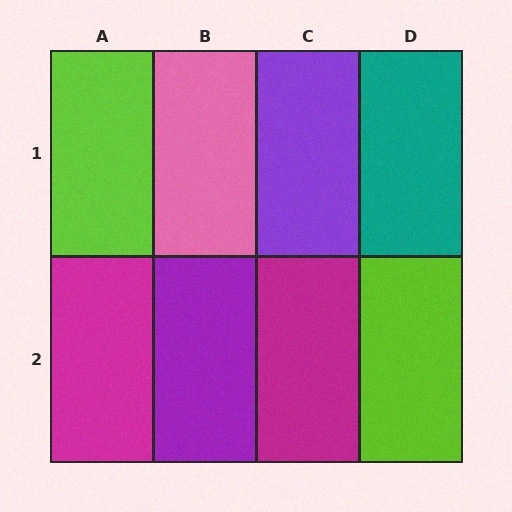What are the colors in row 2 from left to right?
Magenta, purple, magenta, lime.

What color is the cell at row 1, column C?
Purple.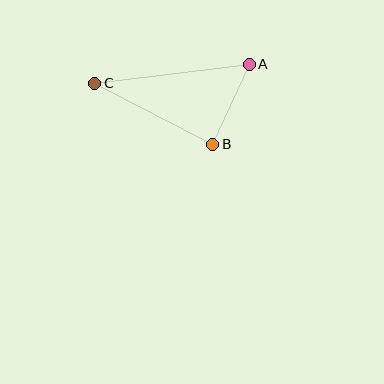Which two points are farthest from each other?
Points A and C are farthest from each other.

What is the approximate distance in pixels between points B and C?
The distance between B and C is approximately 133 pixels.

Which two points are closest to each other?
Points A and B are closest to each other.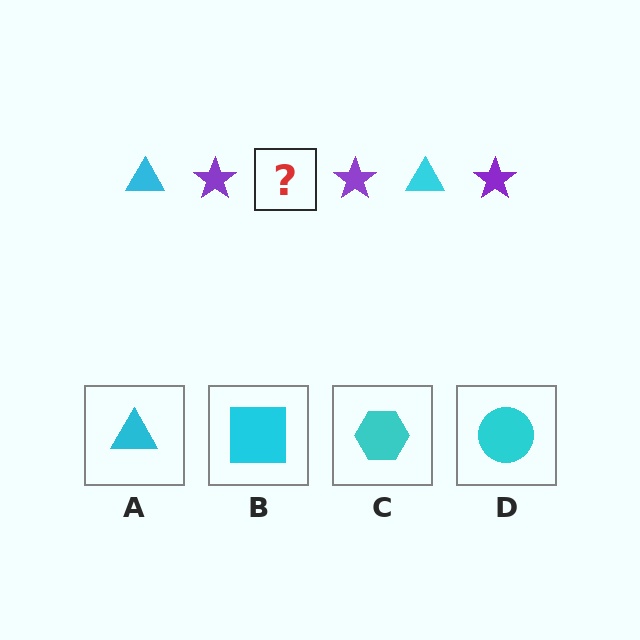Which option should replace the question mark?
Option A.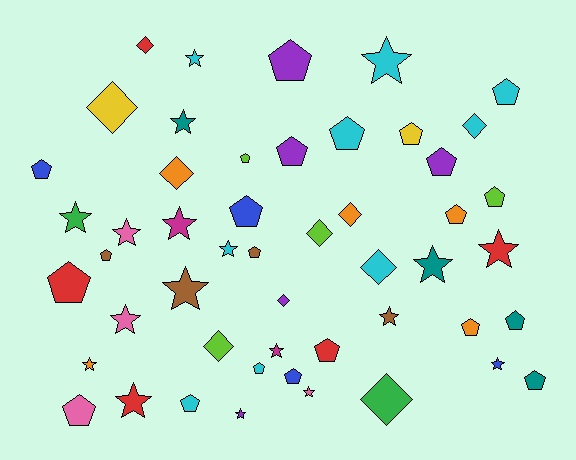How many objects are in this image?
There are 50 objects.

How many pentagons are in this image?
There are 22 pentagons.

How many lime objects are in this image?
There are 4 lime objects.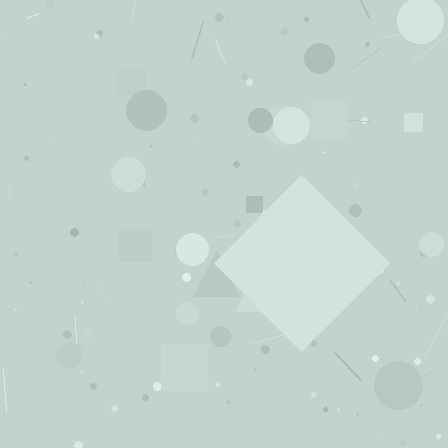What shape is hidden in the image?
A diamond is hidden in the image.